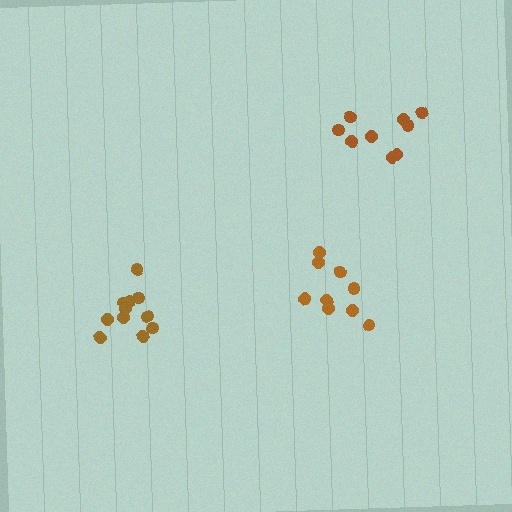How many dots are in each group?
Group 1: 9 dots, Group 2: 11 dots, Group 3: 9 dots (29 total).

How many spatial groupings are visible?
There are 3 spatial groupings.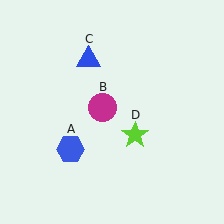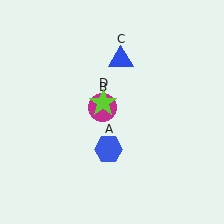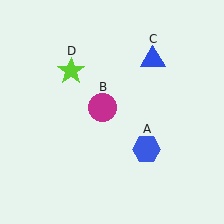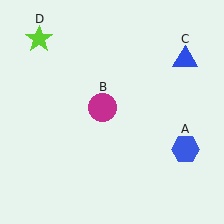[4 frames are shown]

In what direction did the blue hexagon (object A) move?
The blue hexagon (object A) moved right.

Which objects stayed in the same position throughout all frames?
Magenta circle (object B) remained stationary.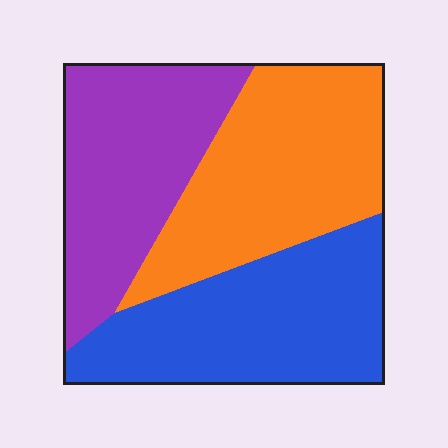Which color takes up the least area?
Purple, at roughly 30%.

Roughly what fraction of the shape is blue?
Blue covers about 35% of the shape.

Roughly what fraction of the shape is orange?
Orange takes up between a quarter and a half of the shape.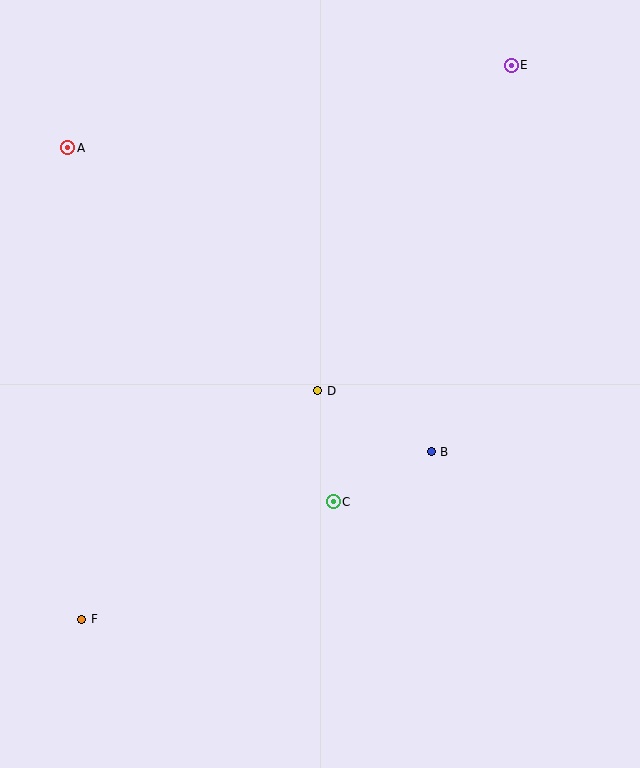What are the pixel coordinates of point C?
Point C is at (333, 502).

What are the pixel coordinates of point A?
Point A is at (68, 148).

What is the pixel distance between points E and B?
The distance between E and B is 394 pixels.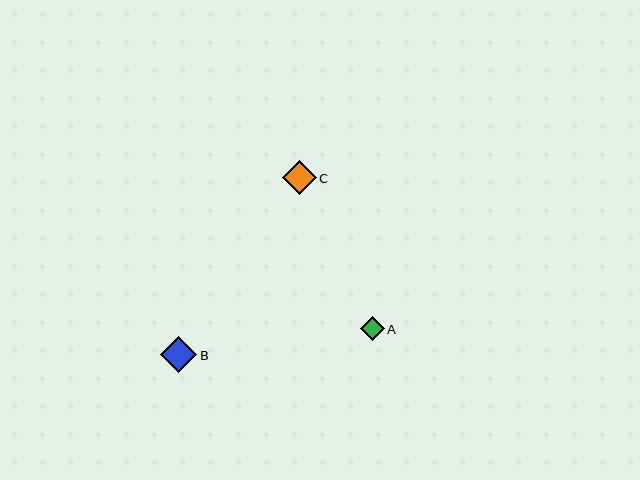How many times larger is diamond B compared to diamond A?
Diamond B is approximately 1.5 times the size of diamond A.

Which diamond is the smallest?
Diamond A is the smallest with a size of approximately 24 pixels.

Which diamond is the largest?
Diamond B is the largest with a size of approximately 36 pixels.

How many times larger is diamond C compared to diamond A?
Diamond C is approximately 1.4 times the size of diamond A.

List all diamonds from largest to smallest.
From largest to smallest: B, C, A.